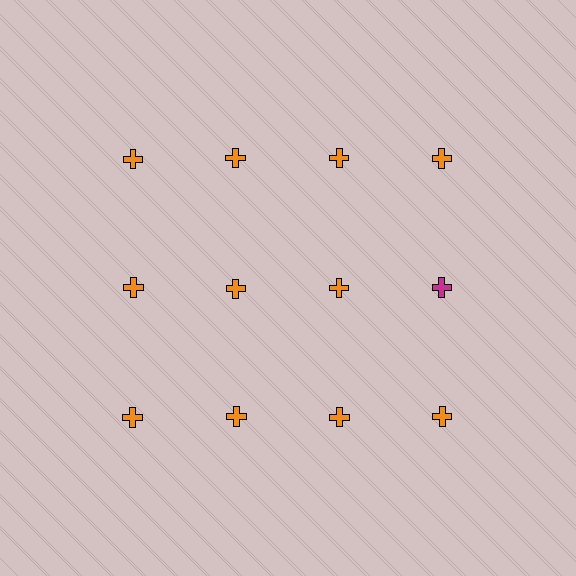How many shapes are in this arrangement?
There are 12 shapes arranged in a grid pattern.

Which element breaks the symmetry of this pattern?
The magenta cross in the second row, second from right column breaks the symmetry. All other shapes are orange crosses.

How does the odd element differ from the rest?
It has a different color: magenta instead of orange.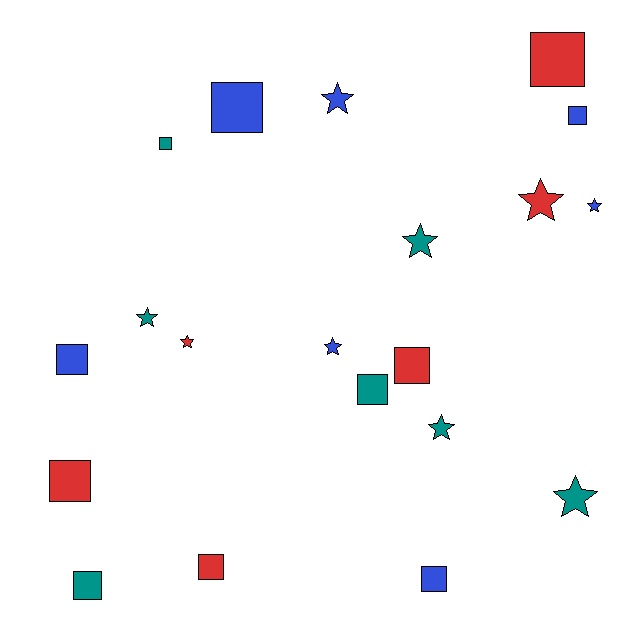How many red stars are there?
There are 2 red stars.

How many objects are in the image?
There are 20 objects.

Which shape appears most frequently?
Square, with 11 objects.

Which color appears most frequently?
Blue, with 7 objects.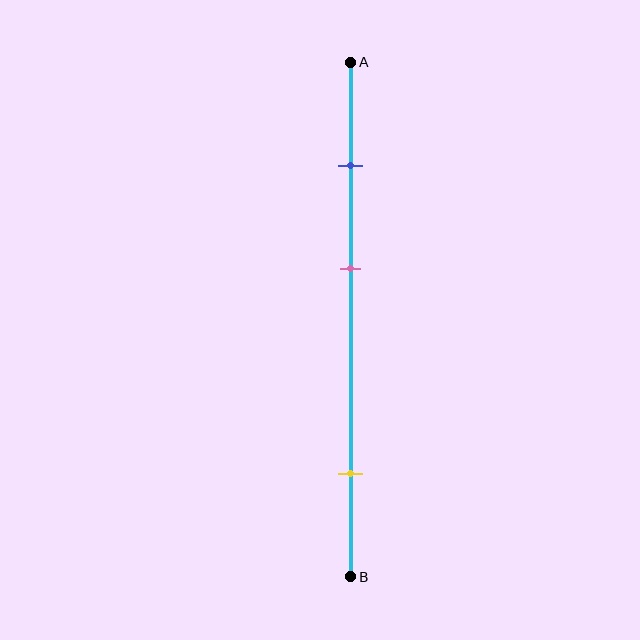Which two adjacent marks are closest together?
The blue and pink marks are the closest adjacent pair.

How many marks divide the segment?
There are 3 marks dividing the segment.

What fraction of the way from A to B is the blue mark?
The blue mark is approximately 20% (0.2) of the way from A to B.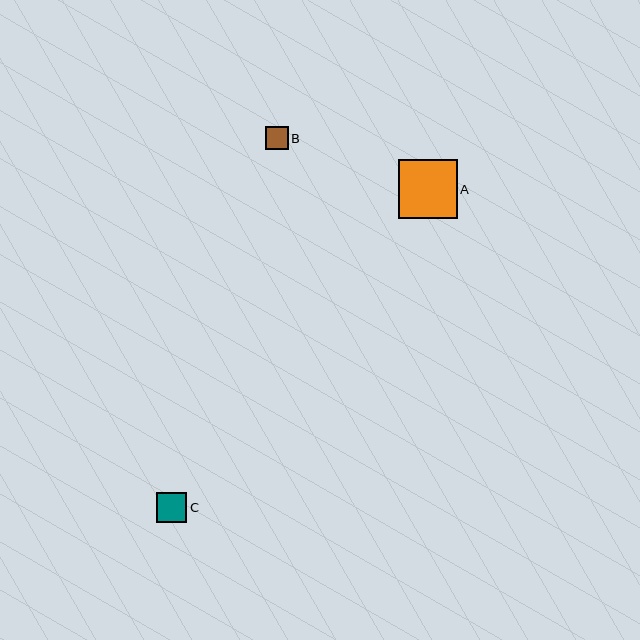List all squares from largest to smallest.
From largest to smallest: A, C, B.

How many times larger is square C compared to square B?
Square C is approximately 1.3 times the size of square B.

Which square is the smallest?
Square B is the smallest with a size of approximately 23 pixels.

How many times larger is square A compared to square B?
Square A is approximately 2.5 times the size of square B.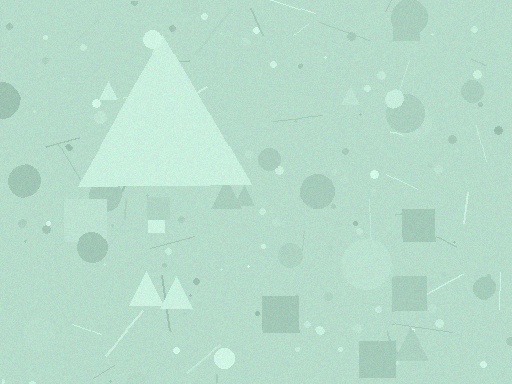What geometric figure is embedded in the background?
A triangle is embedded in the background.